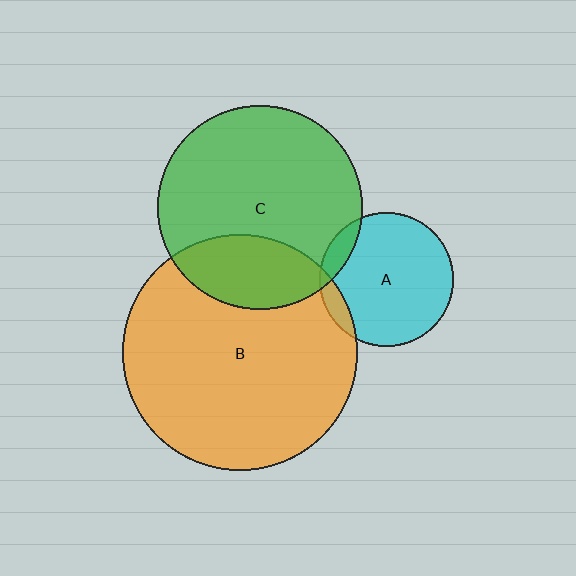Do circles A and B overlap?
Yes.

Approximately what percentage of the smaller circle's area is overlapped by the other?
Approximately 10%.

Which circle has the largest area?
Circle B (orange).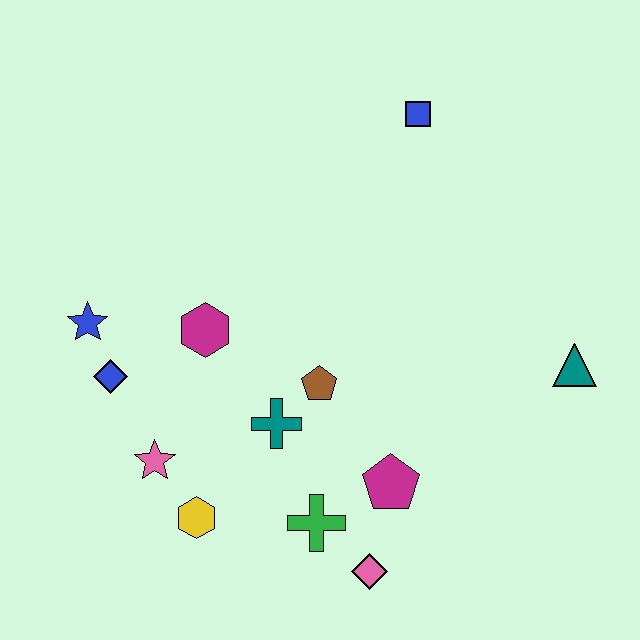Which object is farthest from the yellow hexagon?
The blue square is farthest from the yellow hexagon.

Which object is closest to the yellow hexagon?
The pink star is closest to the yellow hexagon.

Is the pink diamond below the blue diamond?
Yes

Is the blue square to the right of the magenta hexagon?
Yes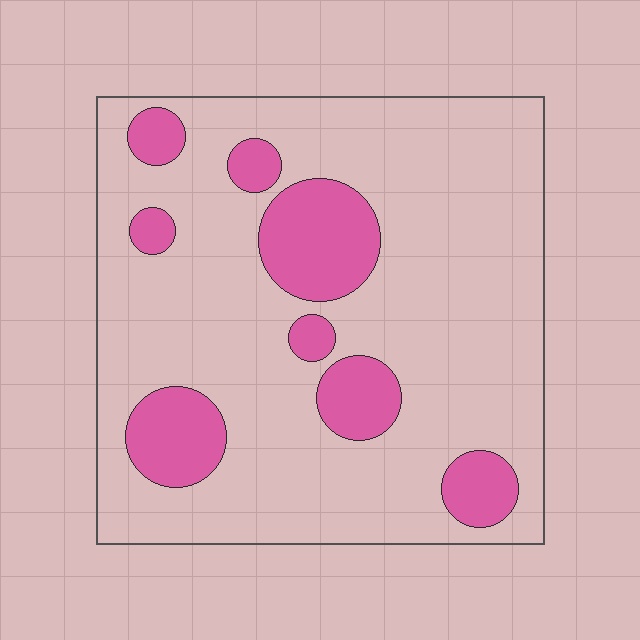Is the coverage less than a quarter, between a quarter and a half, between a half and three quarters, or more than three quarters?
Less than a quarter.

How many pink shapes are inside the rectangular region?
8.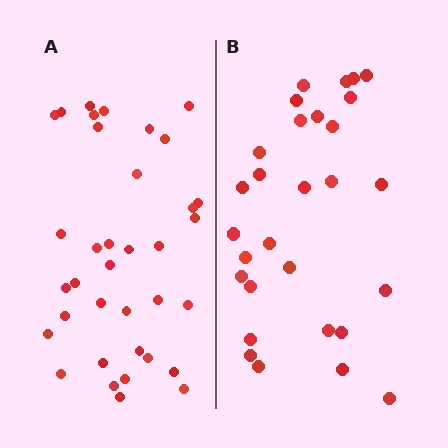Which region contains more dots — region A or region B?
Region A (the left region) has more dots.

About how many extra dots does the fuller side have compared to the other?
Region A has roughly 8 or so more dots than region B.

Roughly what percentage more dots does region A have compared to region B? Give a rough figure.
About 25% more.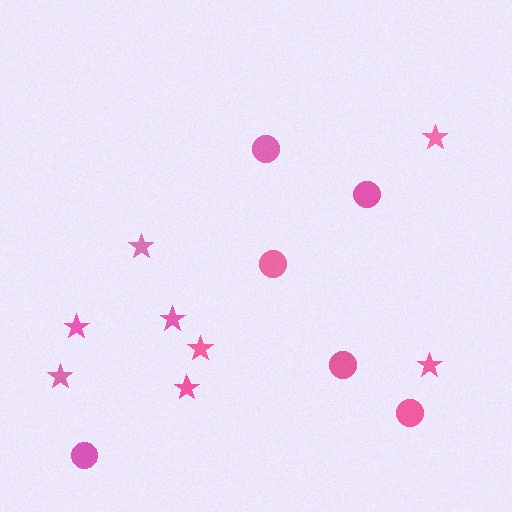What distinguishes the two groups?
There are 2 groups: one group of circles (6) and one group of stars (8).